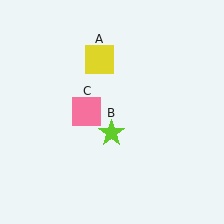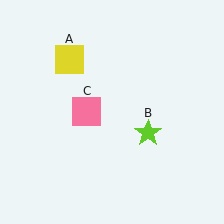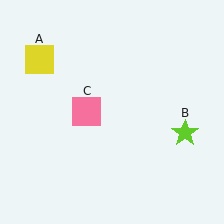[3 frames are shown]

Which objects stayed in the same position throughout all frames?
Pink square (object C) remained stationary.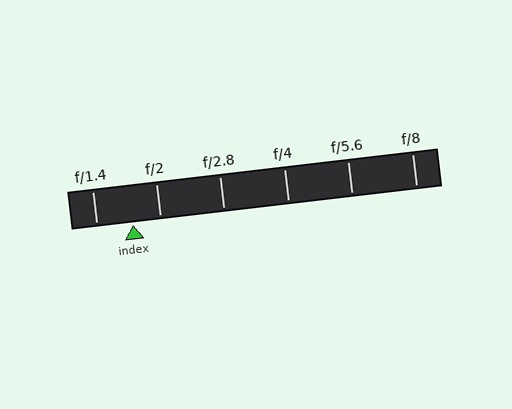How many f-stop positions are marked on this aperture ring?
There are 6 f-stop positions marked.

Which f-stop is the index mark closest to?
The index mark is closest to f/2.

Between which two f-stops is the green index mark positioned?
The index mark is between f/1.4 and f/2.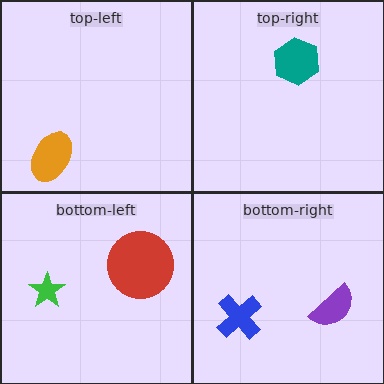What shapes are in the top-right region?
The teal hexagon.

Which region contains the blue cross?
The bottom-right region.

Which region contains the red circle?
The bottom-left region.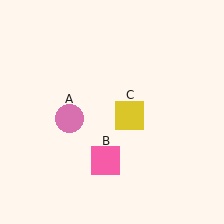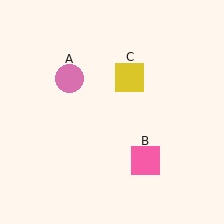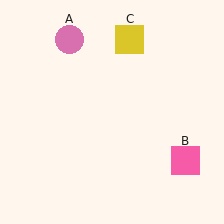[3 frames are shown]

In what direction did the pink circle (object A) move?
The pink circle (object A) moved up.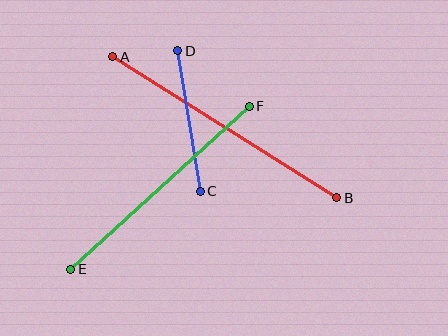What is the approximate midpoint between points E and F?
The midpoint is at approximately (160, 188) pixels.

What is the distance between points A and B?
The distance is approximately 265 pixels.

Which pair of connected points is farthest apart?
Points A and B are farthest apart.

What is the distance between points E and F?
The distance is approximately 241 pixels.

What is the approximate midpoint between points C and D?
The midpoint is at approximately (189, 121) pixels.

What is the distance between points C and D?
The distance is approximately 142 pixels.